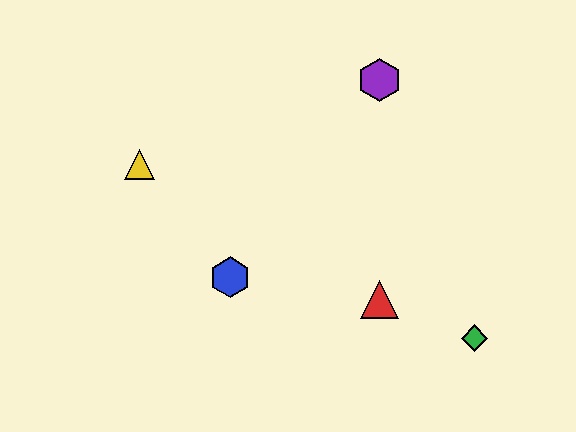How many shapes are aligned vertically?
2 shapes (the red triangle, the purple hexagon) are aligned vertically.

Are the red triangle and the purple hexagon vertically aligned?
Yes, both are at x≈379.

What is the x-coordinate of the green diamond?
The green diamond is at x≈475.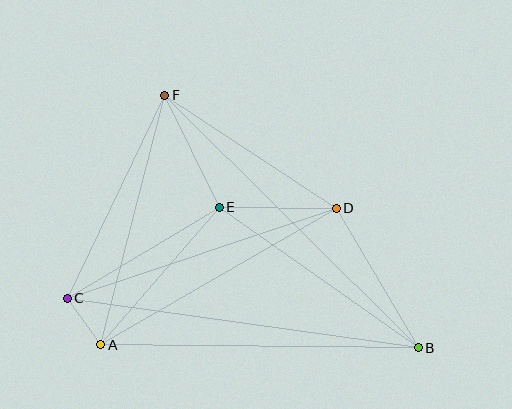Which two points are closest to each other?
Points A and C are closest to each other.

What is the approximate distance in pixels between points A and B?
The distance between A and B is approximately 317 pixels.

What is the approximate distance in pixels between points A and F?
The distance between A and F is approximately 258 pixels.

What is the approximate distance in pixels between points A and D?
The distance between A and D is approximately 272 pixels.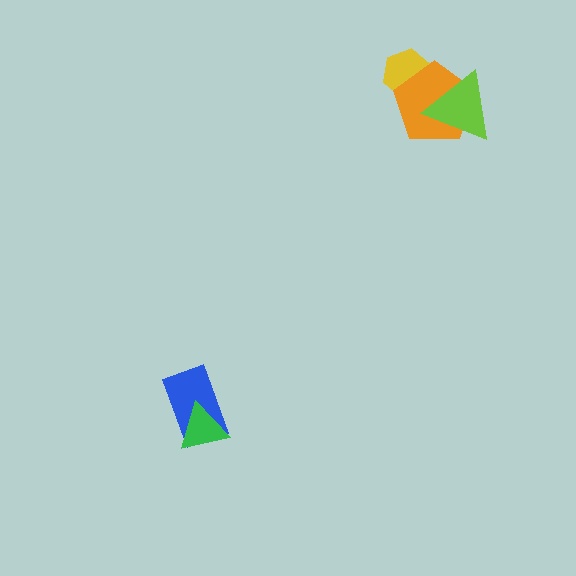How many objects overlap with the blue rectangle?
1 object overlaps with the blue rectangle.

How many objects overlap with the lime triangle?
1 object overlaps with the lime triangle.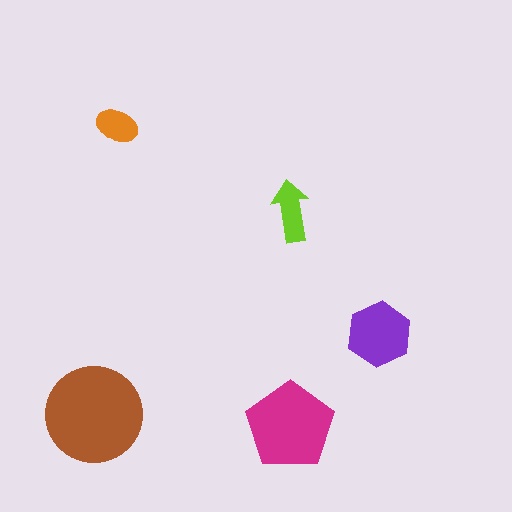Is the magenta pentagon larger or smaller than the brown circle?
Smaller.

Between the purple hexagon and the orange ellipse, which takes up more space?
The purple hexagon.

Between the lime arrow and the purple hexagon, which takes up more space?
The purple hexagon.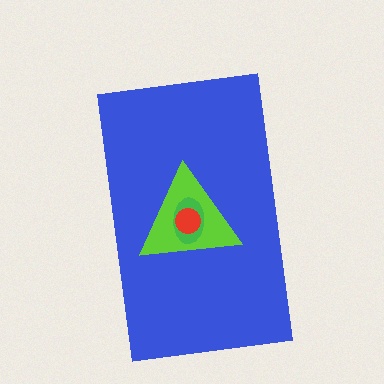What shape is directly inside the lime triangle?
The green ellipse.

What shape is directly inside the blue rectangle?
The lime triangle.